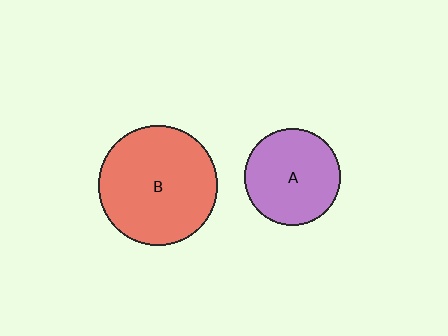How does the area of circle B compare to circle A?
Approximately 1.5 times.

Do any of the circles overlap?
No, none of the circles overlap.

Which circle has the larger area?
Circle B (red).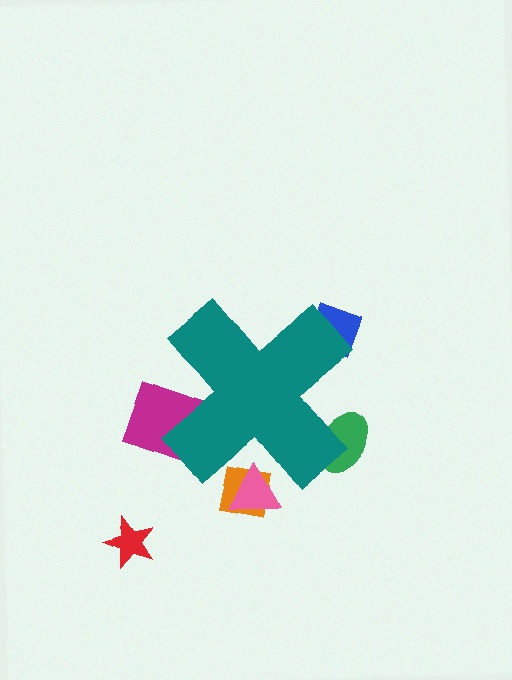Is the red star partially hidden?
No, the red star is fully visible.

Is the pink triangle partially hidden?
Yes, the pink triangle is partially hidden behind the teal cross.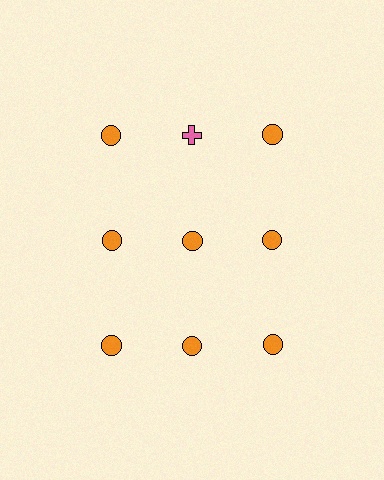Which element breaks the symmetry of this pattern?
The pink cross in the top row, second from left column breaks the symmetry. All other shapes are orange circles.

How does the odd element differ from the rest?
It differs in both color (pink instead of orange) and shape (cross instead of circle).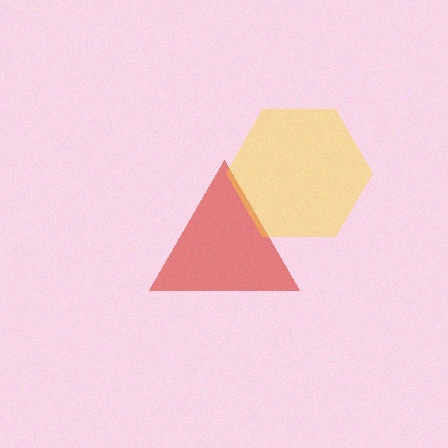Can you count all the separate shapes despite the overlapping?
Yes, there are 2 separate shapes.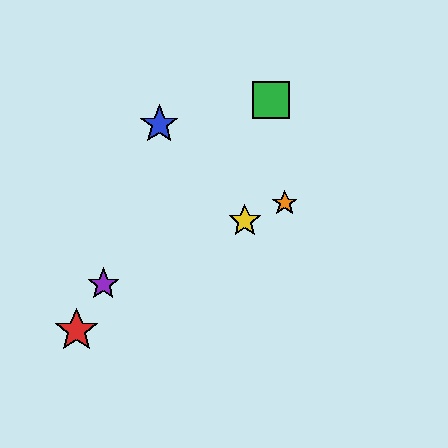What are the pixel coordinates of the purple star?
The purple star is at (103, 284).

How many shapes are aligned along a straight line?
3 shapes (the yellow star, the purple star, the orange star) are aligned along a straight line.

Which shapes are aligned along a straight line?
The yellow star, the purple star, the orange star are aligned along a straight line.